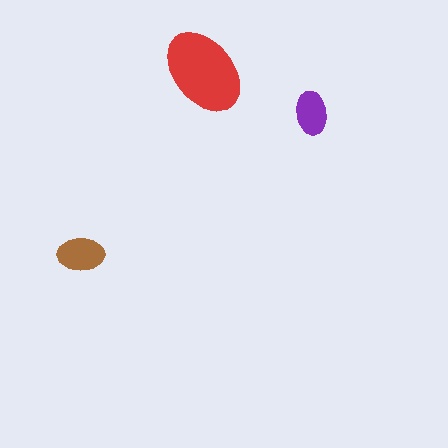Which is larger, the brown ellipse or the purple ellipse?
The brown one.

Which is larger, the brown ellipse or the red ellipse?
The red one.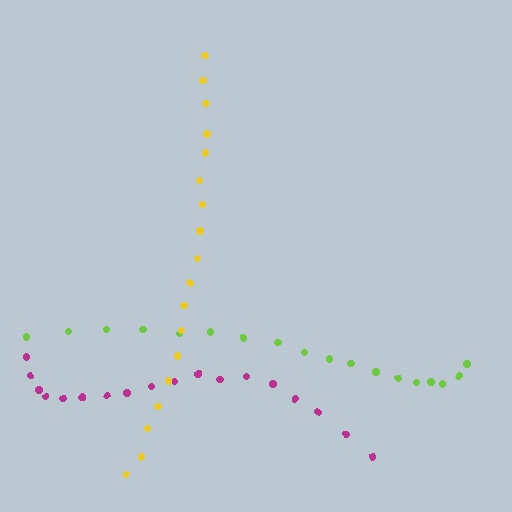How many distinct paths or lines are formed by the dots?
There are 3 distinct paths.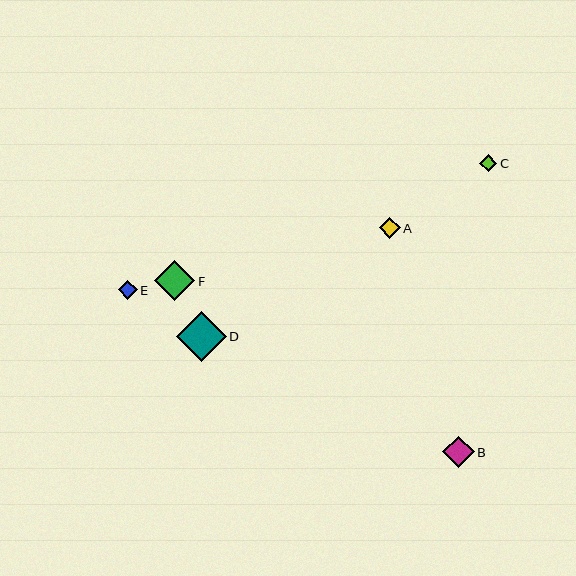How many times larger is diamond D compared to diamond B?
Diamond D is approximately 1.6 times the size of diamond B.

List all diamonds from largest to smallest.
From largest to smallest: D, F, B, A, E, C.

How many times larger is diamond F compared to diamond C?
Diamond F is approximately 2.4 times the size of diamond C.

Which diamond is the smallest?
Diamond C is the smallest with a size of approximately 17 pixels.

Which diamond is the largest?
Diamond D is the largest with a size of approximately 50 pixels.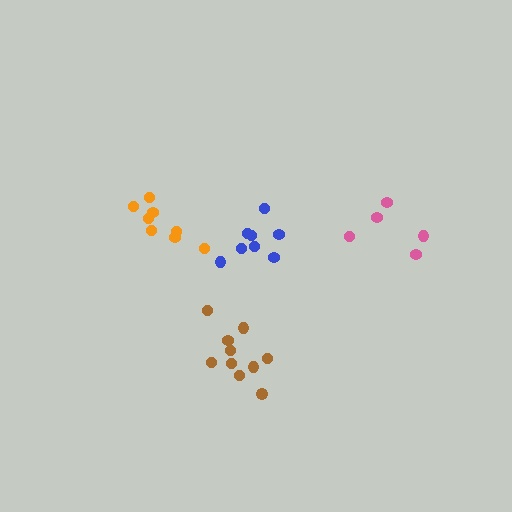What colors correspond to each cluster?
The clusters are colored: brown, blue, orange, pink.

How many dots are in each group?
Group 1: 10 dots, Group 2: 8 dots, Group 3: 8 dots, Group 4: 5 dots (31 total).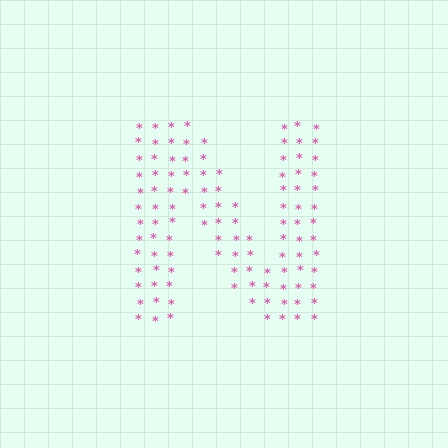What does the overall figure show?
The overall figure shows the letter N.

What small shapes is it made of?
It is made of small asterisks.